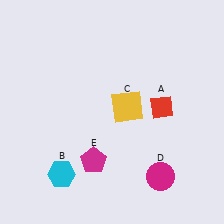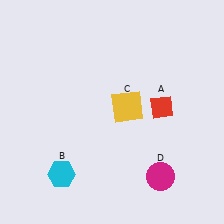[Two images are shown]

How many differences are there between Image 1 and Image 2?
There is 1 difference between the two images.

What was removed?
The magenta pentagon (E) was removed in Image 2.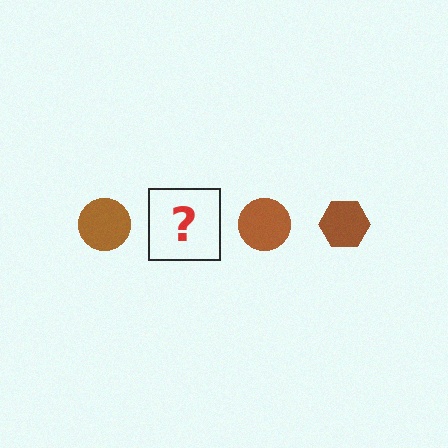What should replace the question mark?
The question mark should be replaced with a brown hexagon.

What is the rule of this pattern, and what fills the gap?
The rule is that the pattern cycles through circle, hexagon shapes in brown. The gap should be filled with a brown hexagon.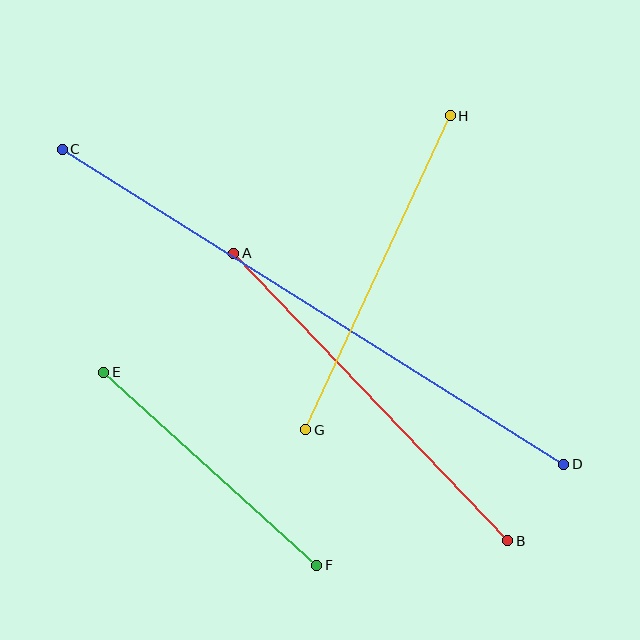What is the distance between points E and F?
The distance is approximately 288 pixels.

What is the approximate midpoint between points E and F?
The midpoint is at approximately (210, 469) pixels.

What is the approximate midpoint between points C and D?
The midpoint is at approximately (313, 307) pixels.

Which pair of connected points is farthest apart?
Points C and D are farthest apart.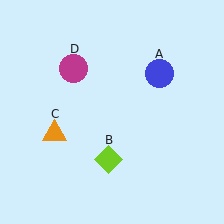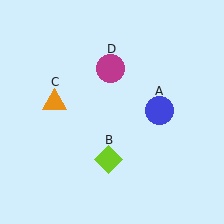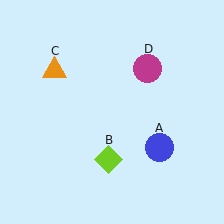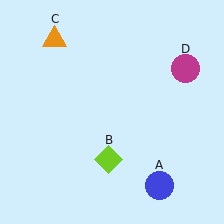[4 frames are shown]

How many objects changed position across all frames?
3 objects changed position: blue circle (object A), orange triangle (object C), magenta circle (object D).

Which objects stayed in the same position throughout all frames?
Lime diamond (object B) remained stationary.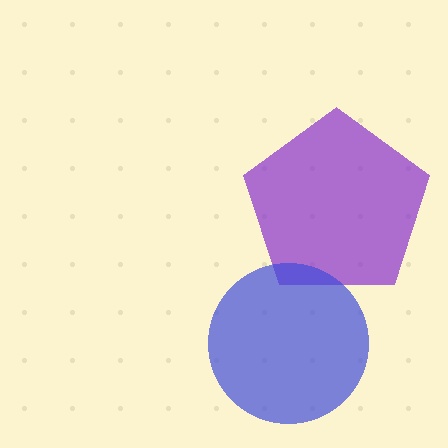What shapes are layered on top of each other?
The layered shapes are: a purple pentagon, a blue circle.